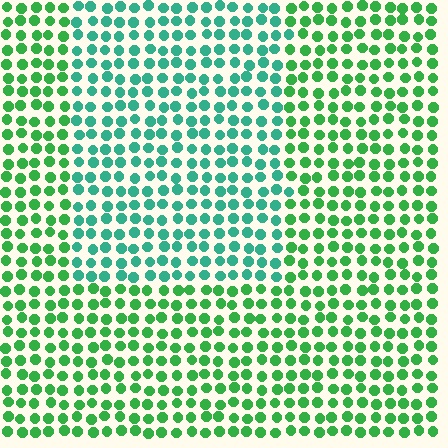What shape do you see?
I see a rectangle.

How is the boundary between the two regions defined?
The boundary is defined purely by a slight shift in hue (about 35 degrees). Spacing, size, and orientation are identical on both sides.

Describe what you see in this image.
The image is filled with small green elements in a uniform arrangement. A rectangle-shaped region is visible where the elements are tinted to a slightly different hue, forming a subtle color boundary.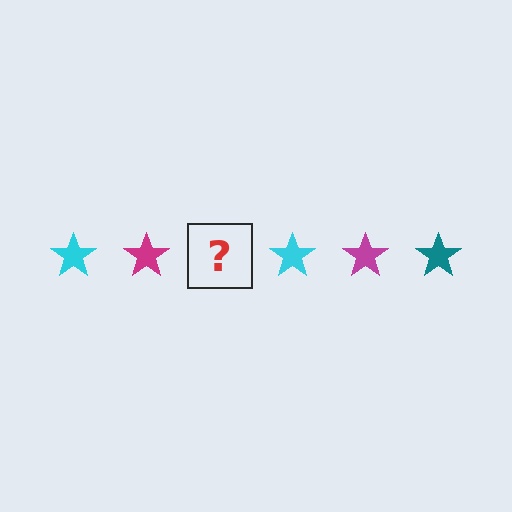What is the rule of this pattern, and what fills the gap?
The rule is that the pattern cycles through cyan, magenta, teal stars. The gap should be filled with a teal star.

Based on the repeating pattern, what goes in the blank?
The blank should be a teal star.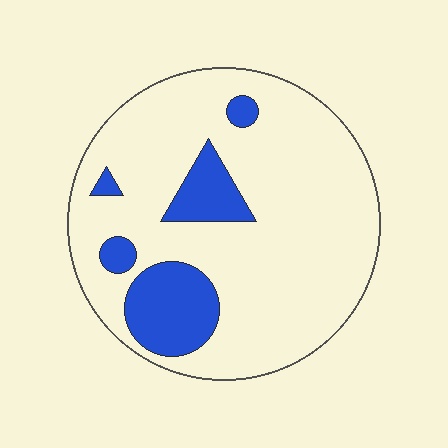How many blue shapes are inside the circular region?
5.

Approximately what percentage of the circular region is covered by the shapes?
Approximately 20%.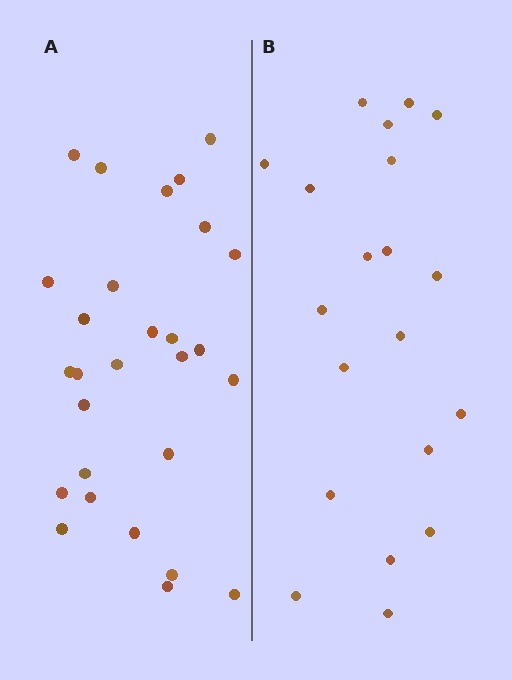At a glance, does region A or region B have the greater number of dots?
Region A (the left region) has more dots.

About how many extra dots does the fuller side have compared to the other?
Region A has roughly 8 or so more dots than region B.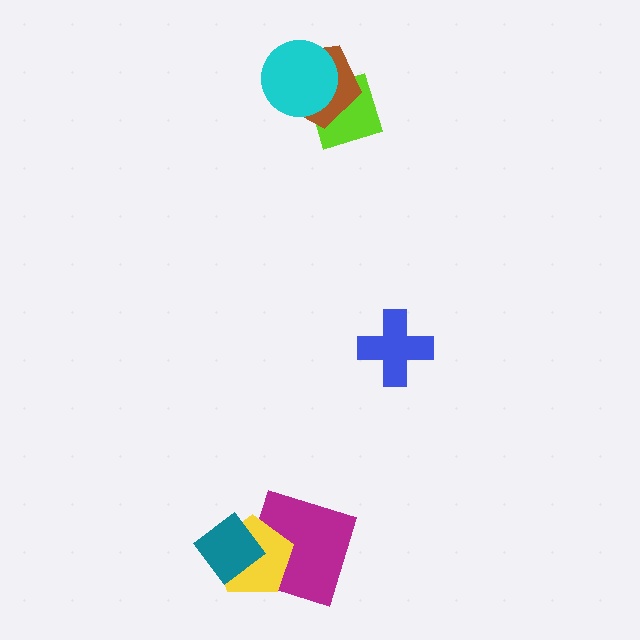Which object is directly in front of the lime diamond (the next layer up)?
The brown pentagon is directly in front of the lime diamond.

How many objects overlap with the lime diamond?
2 objects overlap with the lime diamond.